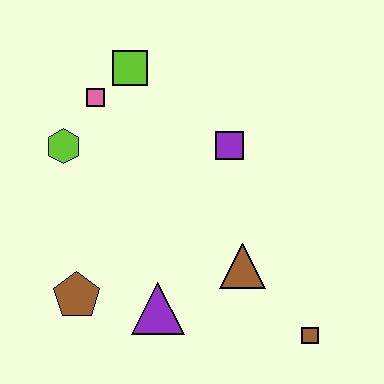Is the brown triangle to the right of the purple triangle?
Yes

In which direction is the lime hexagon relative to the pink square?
The lime hexagon is below the pink square.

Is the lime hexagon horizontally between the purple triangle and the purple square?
No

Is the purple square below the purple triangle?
No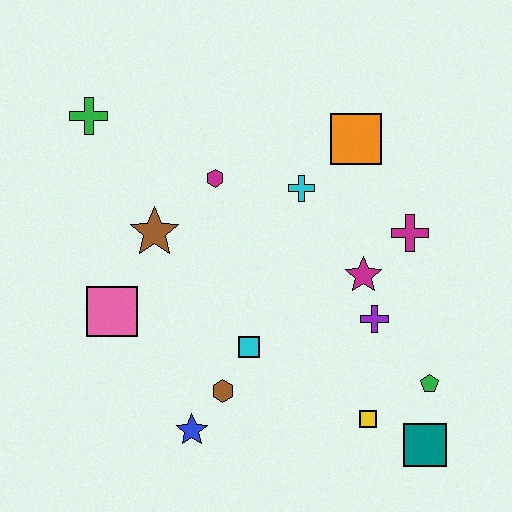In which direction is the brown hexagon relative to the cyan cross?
The brown hexagon is below the cyan cross.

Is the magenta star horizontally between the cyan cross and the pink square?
No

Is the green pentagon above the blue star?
Yes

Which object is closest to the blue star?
The brown hexagon is closest to the blue star.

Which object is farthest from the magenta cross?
The green cross is farthest from the magenta cross.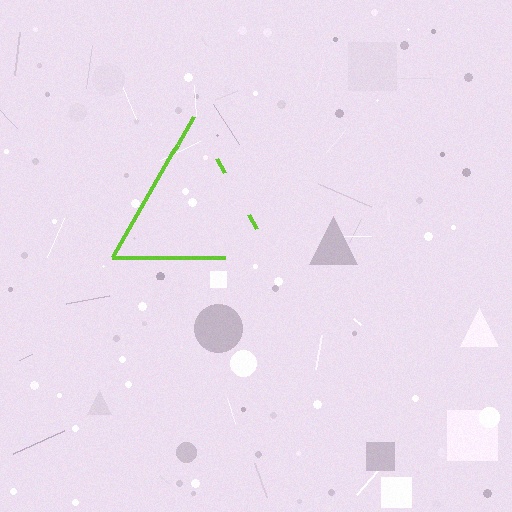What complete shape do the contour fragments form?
The contour fragments form a triangle.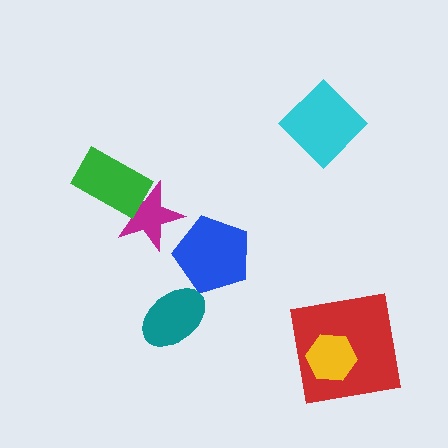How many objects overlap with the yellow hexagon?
1 object overlaps with the yellow hexagon.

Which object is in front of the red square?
The yellow hexagon is in front of the red square.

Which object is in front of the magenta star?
The green rectangle is in front of the magenta star.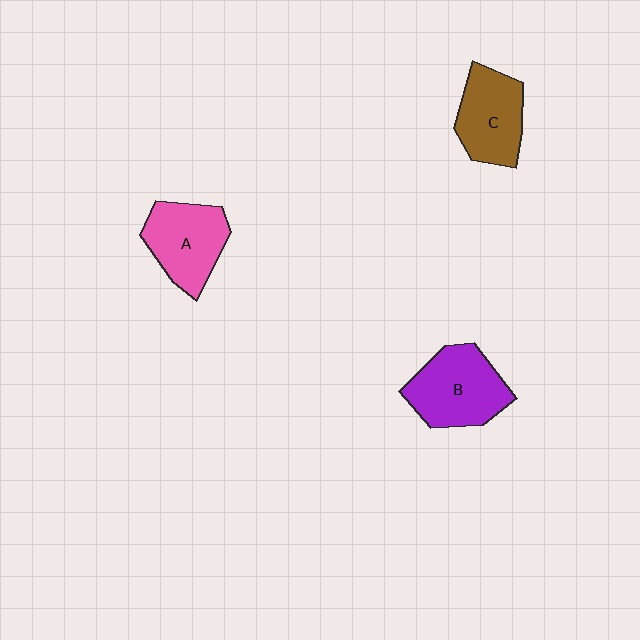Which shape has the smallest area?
Shape C (brown).